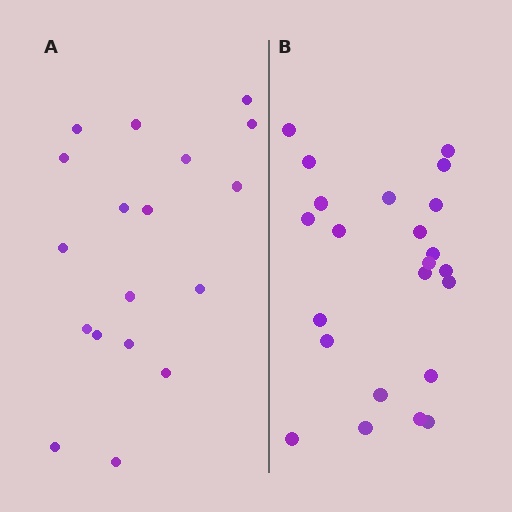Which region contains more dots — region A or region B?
Region B (the right region) has more dots.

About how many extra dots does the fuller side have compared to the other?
Region B has about 5 more dots than region A.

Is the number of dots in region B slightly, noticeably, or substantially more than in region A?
Region B has noticeably more, but not dramatically so. The ratio is roughly 1.3 to 1.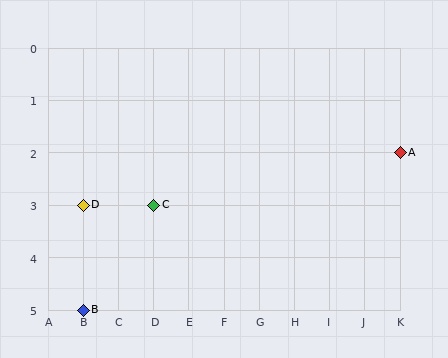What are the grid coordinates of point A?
Point A is at grid coordinates (K, 2).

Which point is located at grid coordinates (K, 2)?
Point A is at (K, 2).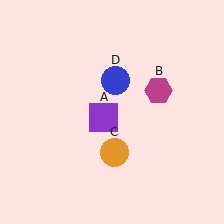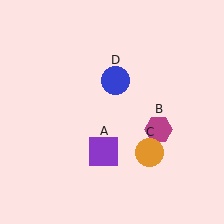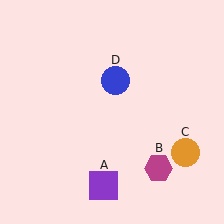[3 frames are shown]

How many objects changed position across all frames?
3 objects changed position: purple square (object A), magenta hexagon (object B), orange circle (object C).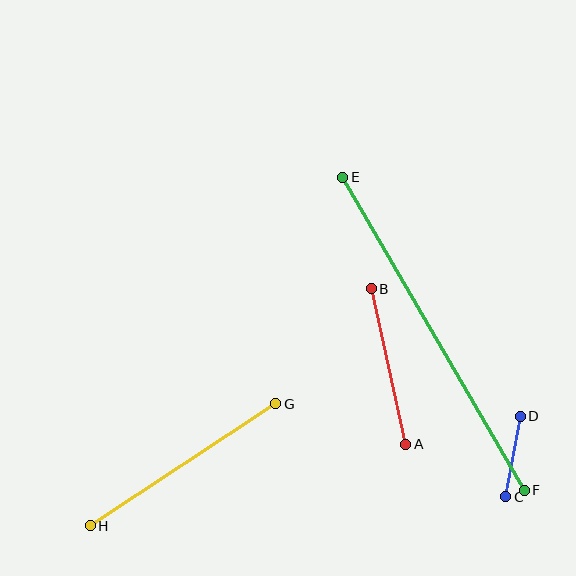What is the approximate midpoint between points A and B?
The midpoint is at approximately (388, 366) pixels.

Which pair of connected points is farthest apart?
Points E and F are farthest apart.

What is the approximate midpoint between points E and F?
The midpoint is at approximately (434, 334) pixels.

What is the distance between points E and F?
The distance is approximately 362 pixels.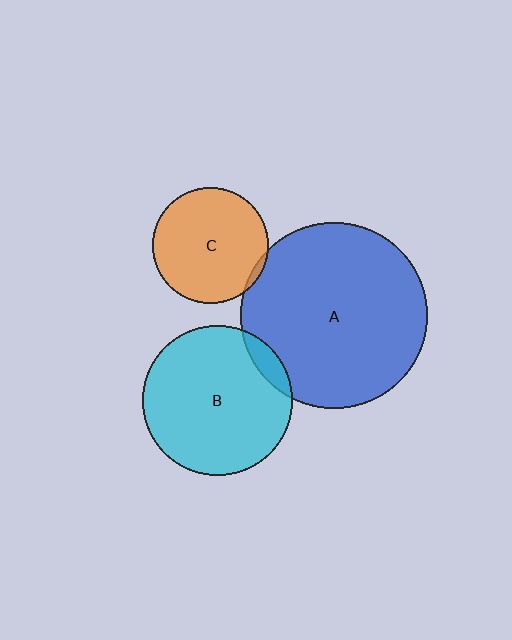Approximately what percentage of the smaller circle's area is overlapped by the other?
Approximately 10%.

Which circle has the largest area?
Circle A (blue).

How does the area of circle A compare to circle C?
Approximately 2.6 times.